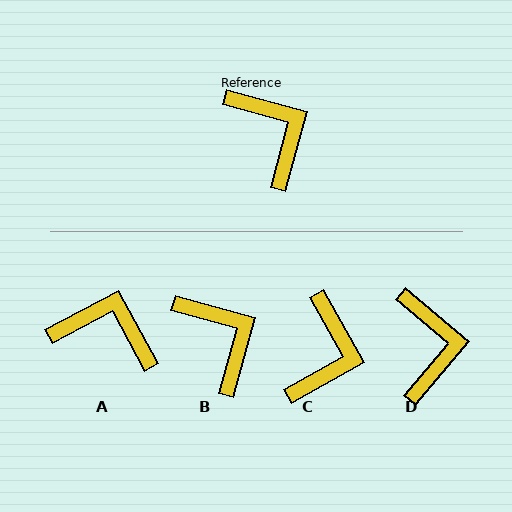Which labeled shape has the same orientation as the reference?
B.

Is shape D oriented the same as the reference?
No, it is off by about 25 degrees.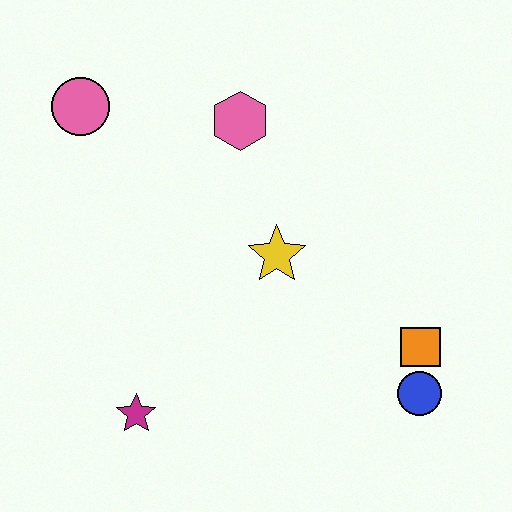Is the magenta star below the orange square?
Yes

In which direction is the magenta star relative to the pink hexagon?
The magenta star is below the pink hexagon.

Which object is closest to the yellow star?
The pink hexagon is closest to the yellow star.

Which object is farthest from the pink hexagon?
The blue circle is farthest from the pink hexagon.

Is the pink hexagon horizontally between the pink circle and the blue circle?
Yes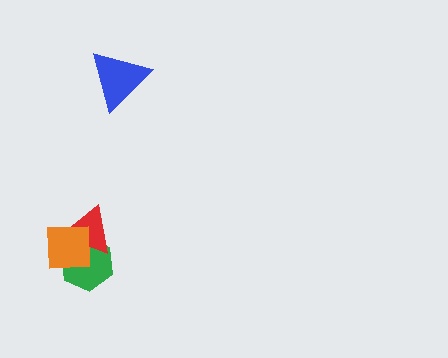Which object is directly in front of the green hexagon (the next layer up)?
The red triangle is directly in front of the green hexagon.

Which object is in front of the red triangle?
The orange square is in front of the red triangle.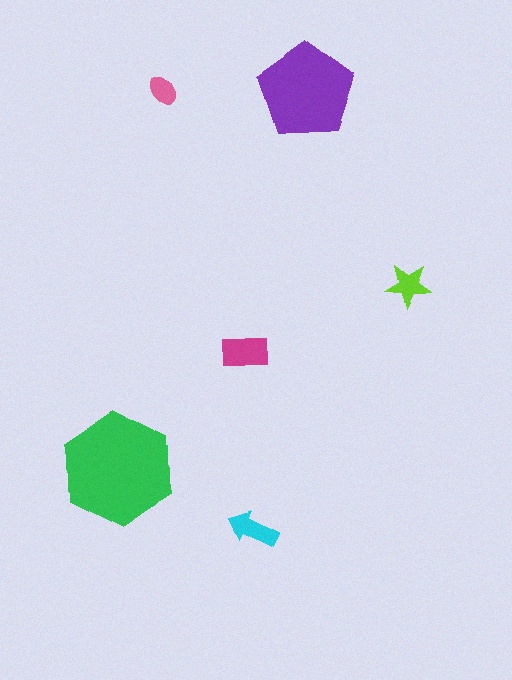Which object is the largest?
The green hexagon.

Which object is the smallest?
The pink ellipse.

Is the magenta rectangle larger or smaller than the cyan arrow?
Larger.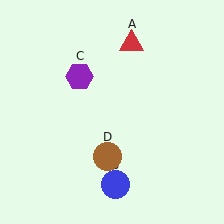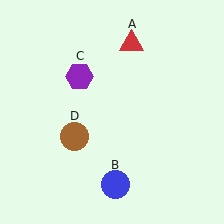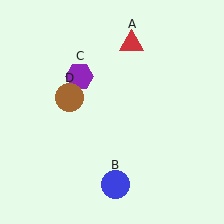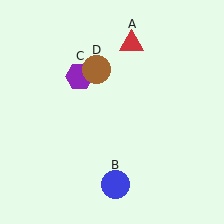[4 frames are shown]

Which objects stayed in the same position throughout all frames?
Red triangle (object A) and blue circle (object B) and purple hexagon (object C) remained stationary.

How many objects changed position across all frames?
1 object changed position: brown circle (object D).